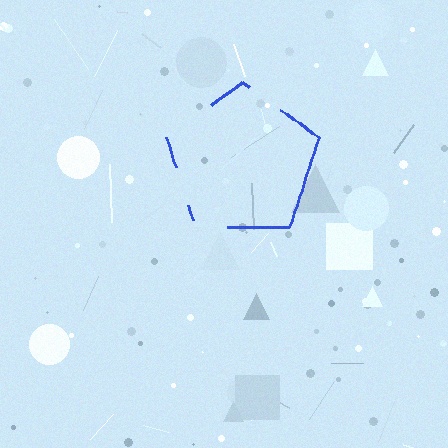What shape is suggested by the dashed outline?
The dashed outline suggests a pentagon.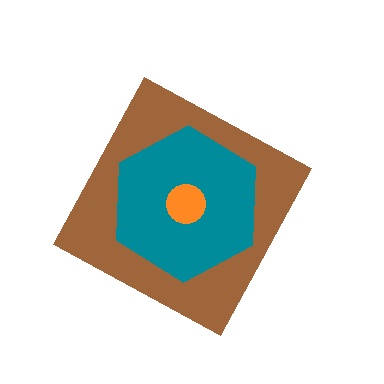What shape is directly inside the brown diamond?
The teal hexagon.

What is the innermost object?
The orange circle.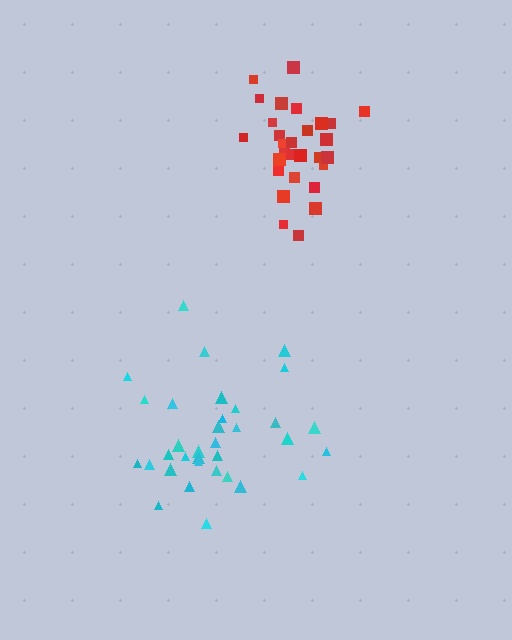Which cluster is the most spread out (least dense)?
Cyan.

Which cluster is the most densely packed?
Red.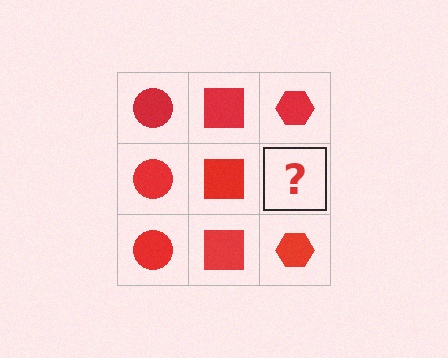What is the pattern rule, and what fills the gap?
The rule is that each column has a consistent shape. The gap should be filled with a red hexagon.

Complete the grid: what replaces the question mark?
The question mark should be replaced with a red hexagon.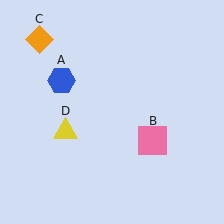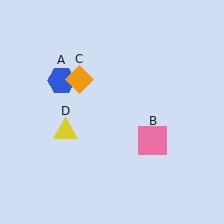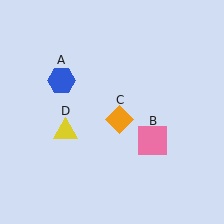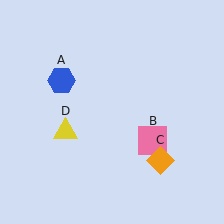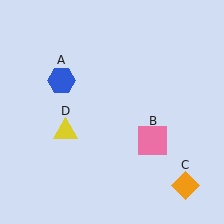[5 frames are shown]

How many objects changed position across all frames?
1 object changed position: orange diamond (object C).